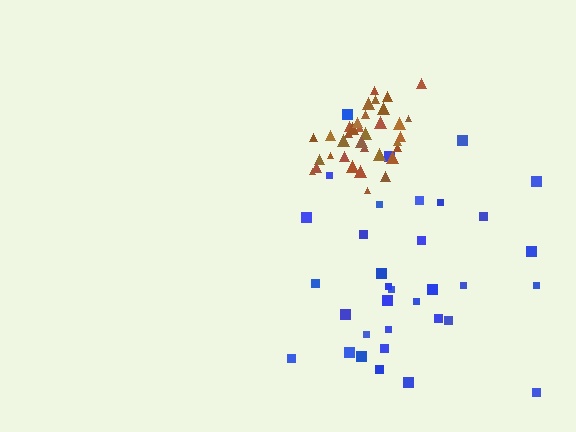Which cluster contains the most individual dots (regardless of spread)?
Brown (35).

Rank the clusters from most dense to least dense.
brown, blue.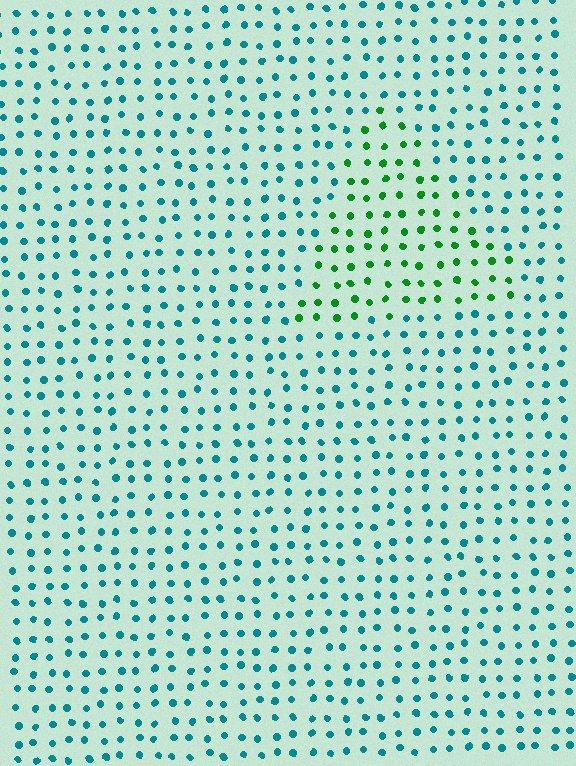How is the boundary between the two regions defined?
The boundary is defined purely by a slight shift in hue (about 54 degrees). Spacing, size, and orientation are identical on both sides.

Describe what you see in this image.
The image is filled with small teal elements in a uniform arrangement. A triangle-shaped region is visible where the elements are tinted to a slightly different hue, forming a subtle color boundary.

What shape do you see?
I see a triangle.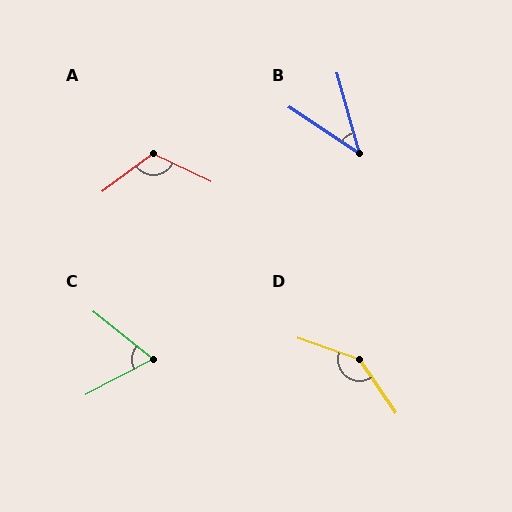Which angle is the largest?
D, at approximately 143 degrees.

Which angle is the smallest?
B, at approximately 41 degrees.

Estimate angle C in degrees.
Approximately 66 degrees.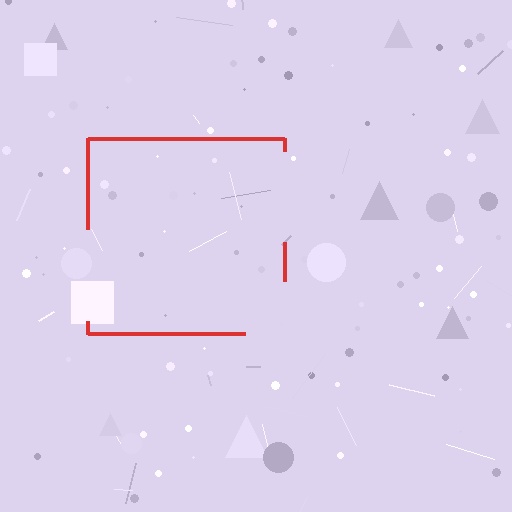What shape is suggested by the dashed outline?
The dashed outline suggests a square.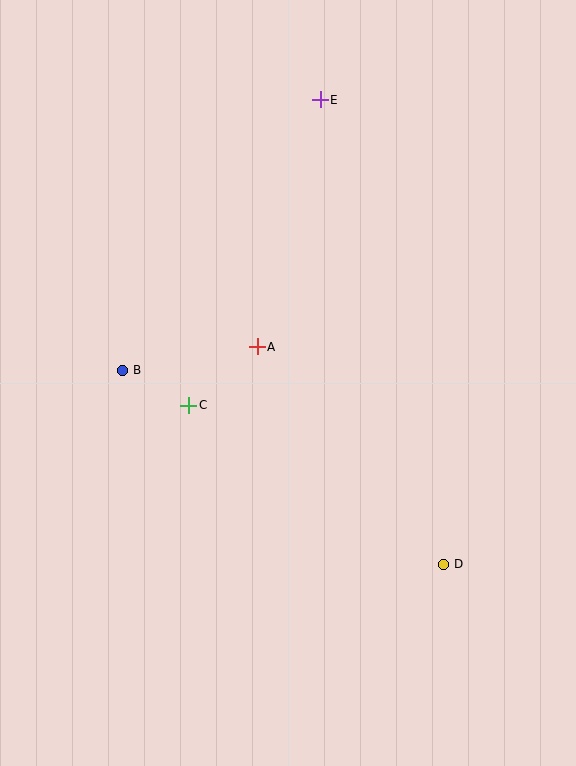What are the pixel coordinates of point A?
Point A is at (257, 347).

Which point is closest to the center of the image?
Point A at (257, 347) is closest to the center.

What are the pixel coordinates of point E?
Point E is at (320, 100).